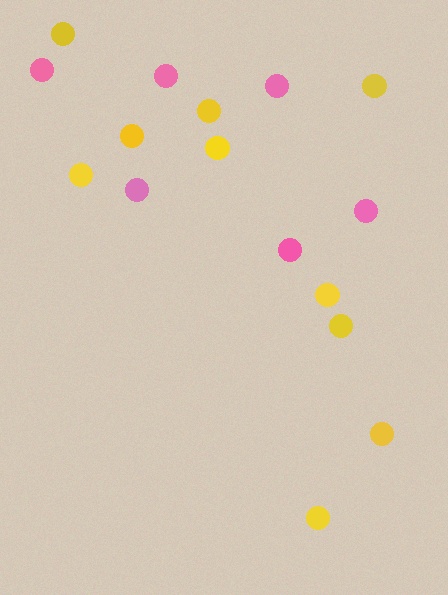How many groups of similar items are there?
There are 2 groups: one group of yellow circles (10) and one group of pink circles (6).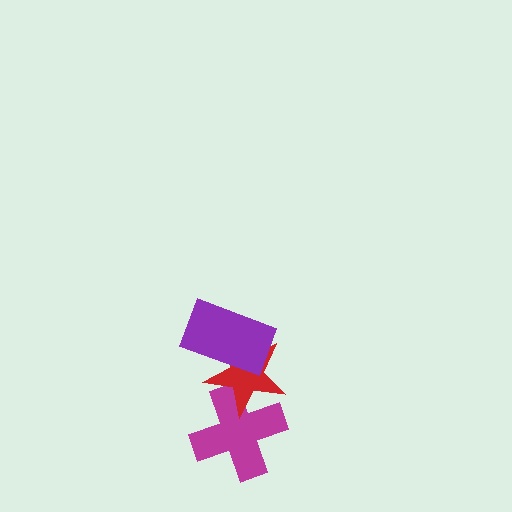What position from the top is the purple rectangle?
The purple rectangle is 1st from the top.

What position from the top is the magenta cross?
The magenta cross is 3rd from the top.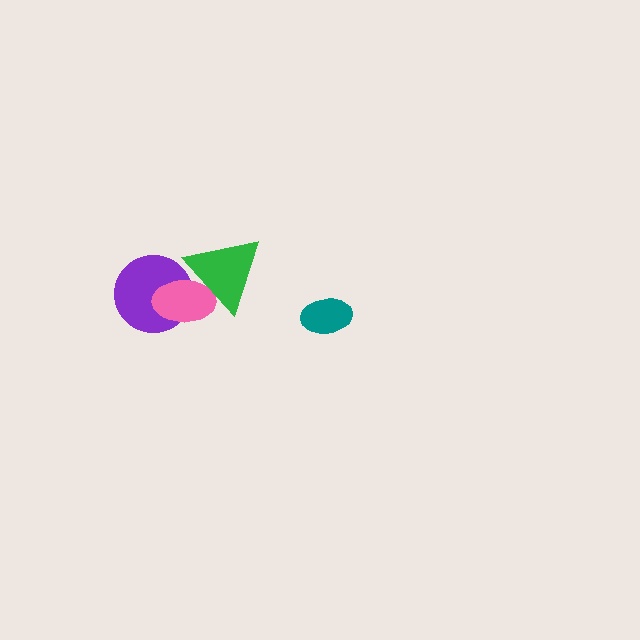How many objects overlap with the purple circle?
2 objects overlap with the purple circle.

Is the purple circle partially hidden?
Yes, it is partially covered by another shape.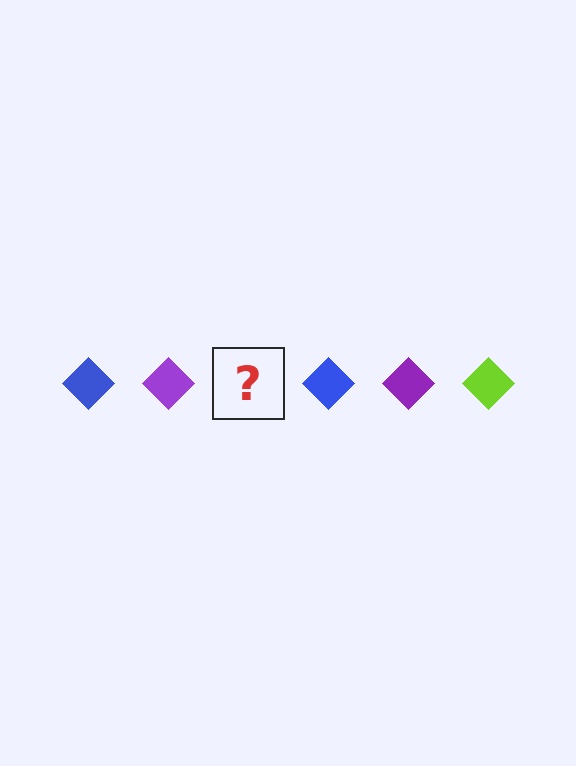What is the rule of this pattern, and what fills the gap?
The rule is that the pattern cycles through blue, purple, lime diamonds. The gap should be filled with a lime diamond.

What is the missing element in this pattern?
The missing element is a lime diamond.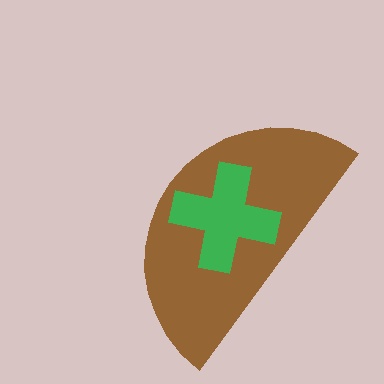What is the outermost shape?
The brown semicircle.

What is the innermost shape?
The green cross.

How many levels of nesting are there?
2.